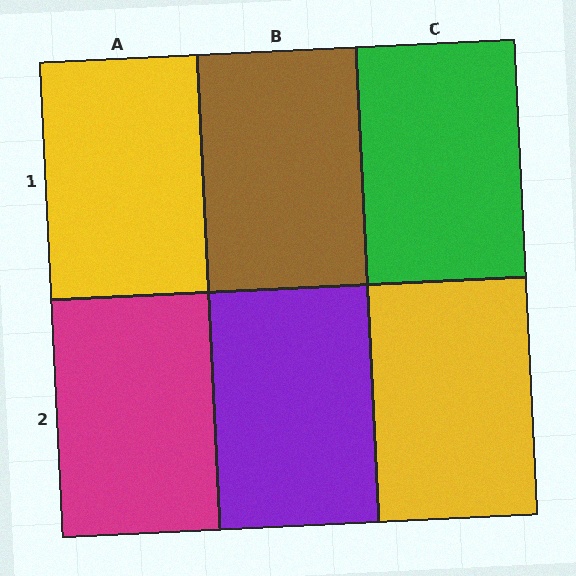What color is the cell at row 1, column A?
Yellow.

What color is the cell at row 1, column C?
Green.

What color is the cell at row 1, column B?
Brown.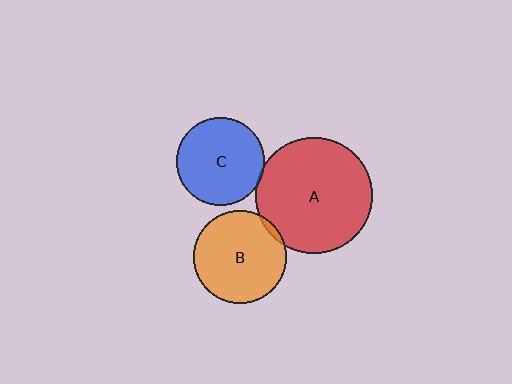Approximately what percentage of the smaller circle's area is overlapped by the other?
Approximately 5%.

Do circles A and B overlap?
Yes.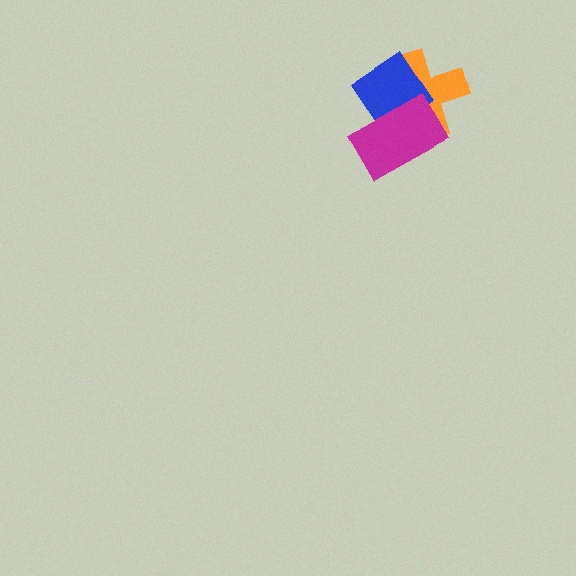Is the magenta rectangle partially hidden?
No, no other shape covers it.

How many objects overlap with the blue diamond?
2 objects overlap with the blue diamond.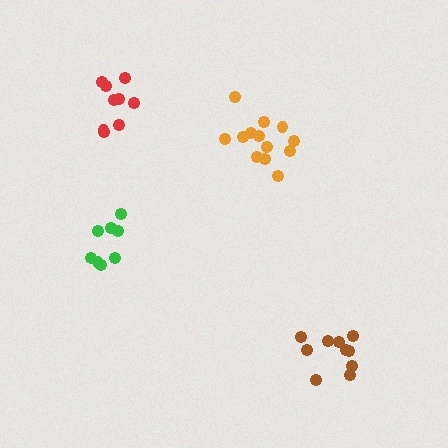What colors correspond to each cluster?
The clusters are colored: brown, red, green, orange.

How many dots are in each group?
Group 1: 10 dots, Group 2: 9 dots, Group 3: 8 dots, Group 4: 13 dots (40 total).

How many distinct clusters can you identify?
There are 4 distinct clusters.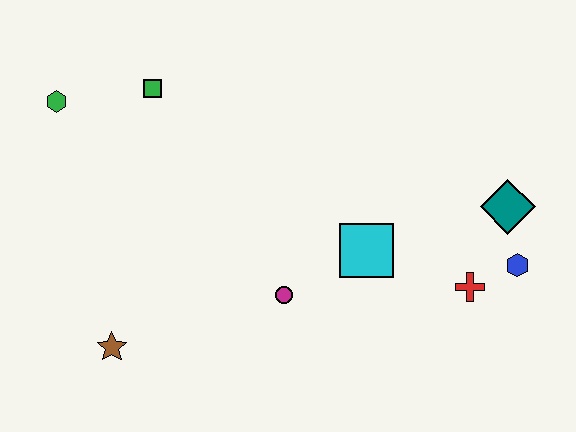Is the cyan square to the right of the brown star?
Yes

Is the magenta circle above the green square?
No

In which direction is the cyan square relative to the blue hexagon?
The cyan square is to the left of the blue hexagon.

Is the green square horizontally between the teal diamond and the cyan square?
No